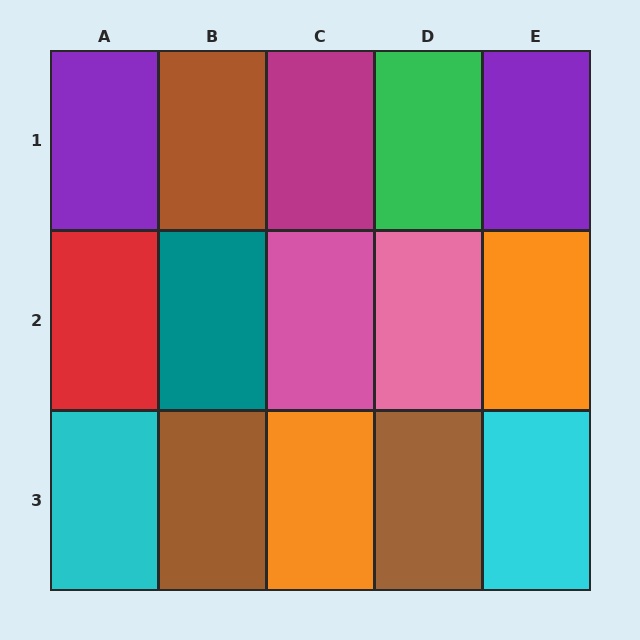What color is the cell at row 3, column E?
Cyan.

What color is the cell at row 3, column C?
Orange.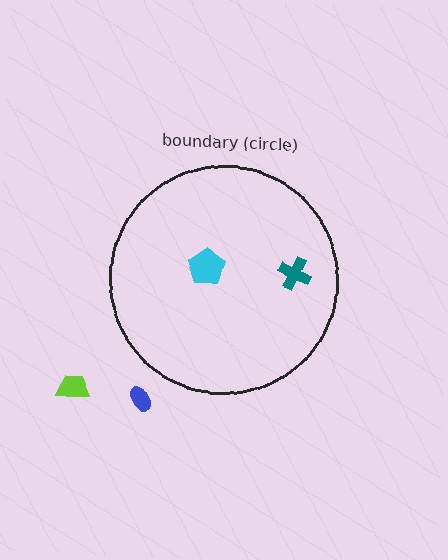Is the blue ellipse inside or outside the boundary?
Outside.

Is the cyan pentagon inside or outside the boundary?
Inside.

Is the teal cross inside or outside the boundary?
Inside.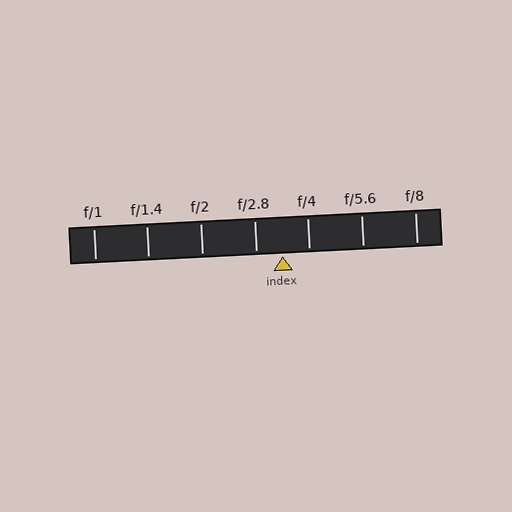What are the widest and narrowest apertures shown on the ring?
The widest aperture shown is f/1 and the narrowest is f/8.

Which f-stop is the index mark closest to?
The index mark is closest to f/4.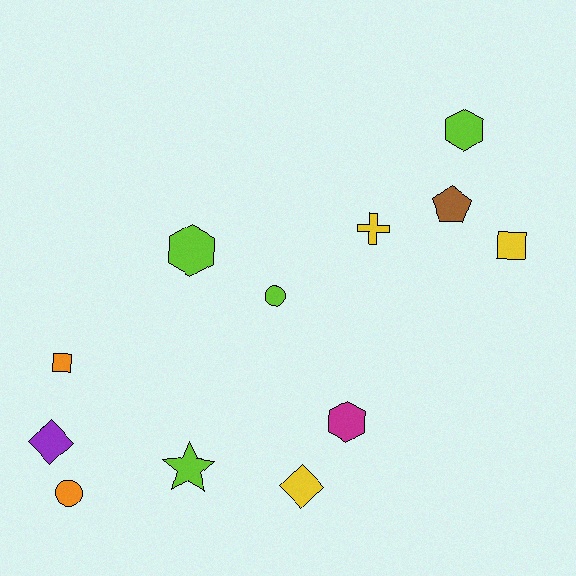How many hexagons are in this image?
There are 3 hexagons.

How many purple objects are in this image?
There is 1 purple object.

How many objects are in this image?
There are 12 objects.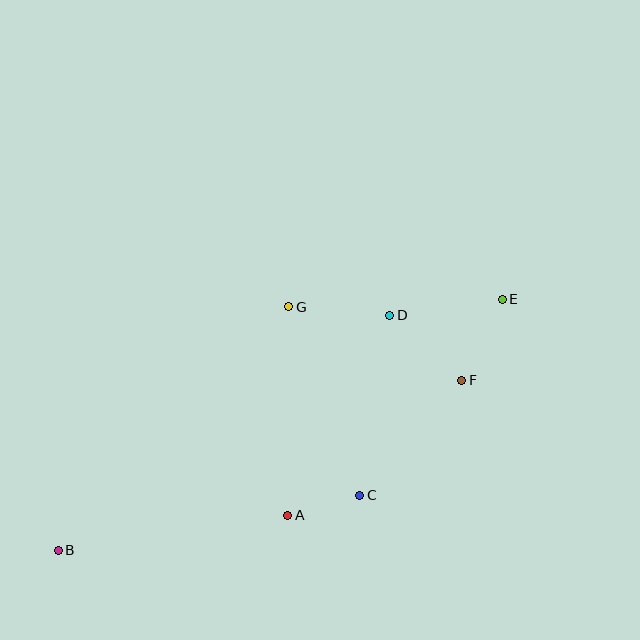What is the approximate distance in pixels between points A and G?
The distance between A and G is approximately 208 pixels.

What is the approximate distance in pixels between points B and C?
The distance between B and C is approximately 306 pixels.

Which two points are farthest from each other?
Points B and E are farthest from each other.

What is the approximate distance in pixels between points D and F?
The distance between D and F is approximately 97 pixels.